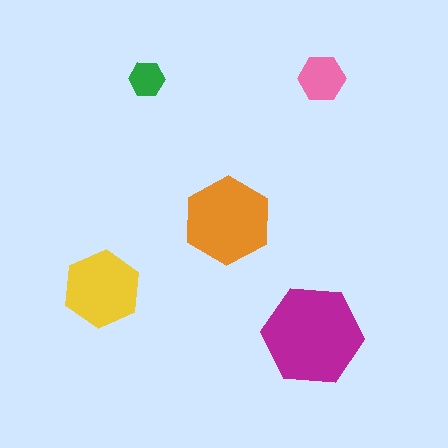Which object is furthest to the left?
The yellow hexagon is leftmost.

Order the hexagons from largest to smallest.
the magenta one, the orange one, the yellow one, the pink one, the green one.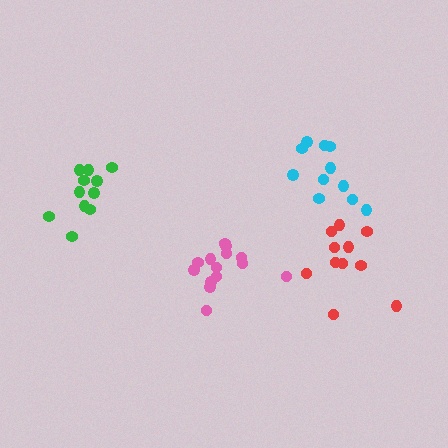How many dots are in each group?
Group 1: 11 dots, Group 2: 11 dots, Group 3: 14 dots, Group 4: 11 dots (47 total).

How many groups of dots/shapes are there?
There are 4 groups.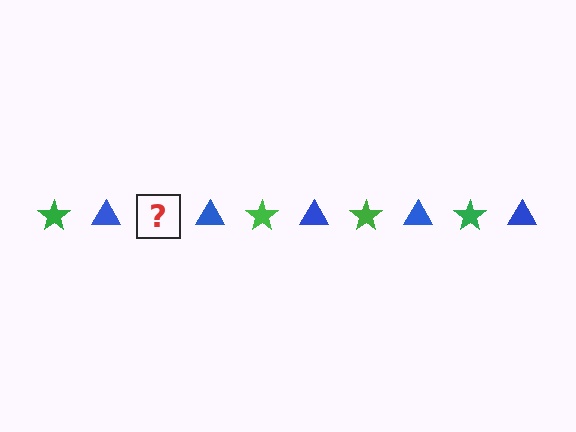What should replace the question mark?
The question mark should be replaced with a green star.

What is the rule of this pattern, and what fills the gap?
The rule is that the pattern alternates between green star and blue triangle. The gap should be filled with a green star.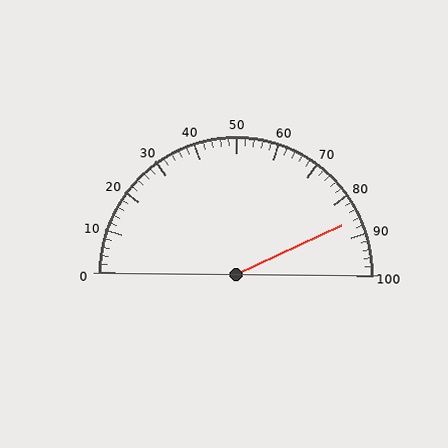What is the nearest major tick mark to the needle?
The nearest major tick mark is 90.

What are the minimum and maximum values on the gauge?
The gauge ranges from 0 to 100.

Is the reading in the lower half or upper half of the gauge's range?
The reading is in the upper half of the range (0 to 100).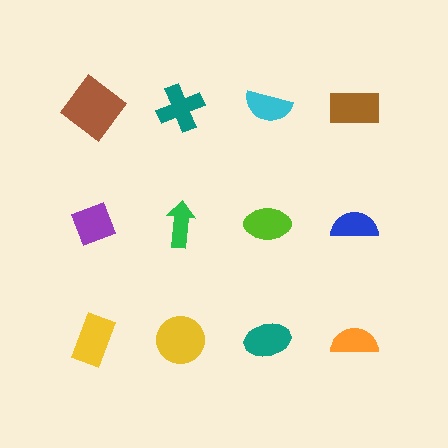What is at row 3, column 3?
A teal ellipse.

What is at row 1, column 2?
A teal cross.